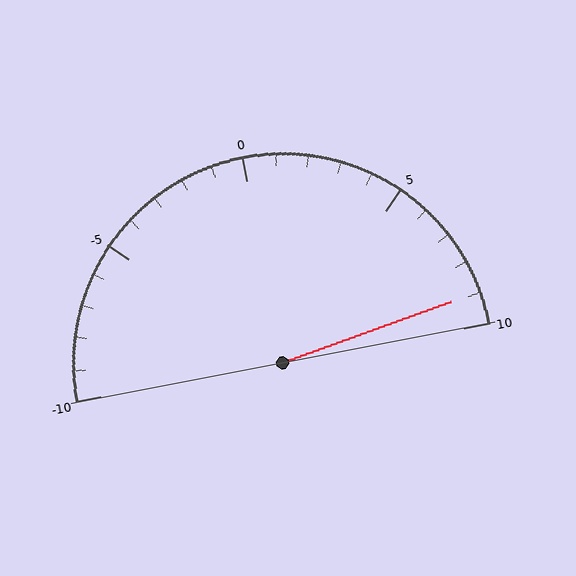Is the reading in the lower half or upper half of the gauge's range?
The reading is in the upper half of the range (-10 to 10).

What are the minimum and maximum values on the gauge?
The gauge ranges from -10 to 10.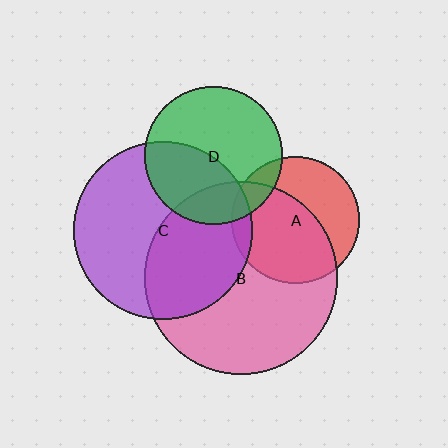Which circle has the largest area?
Circle B (pink).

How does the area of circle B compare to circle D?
Approximately 2.0 times.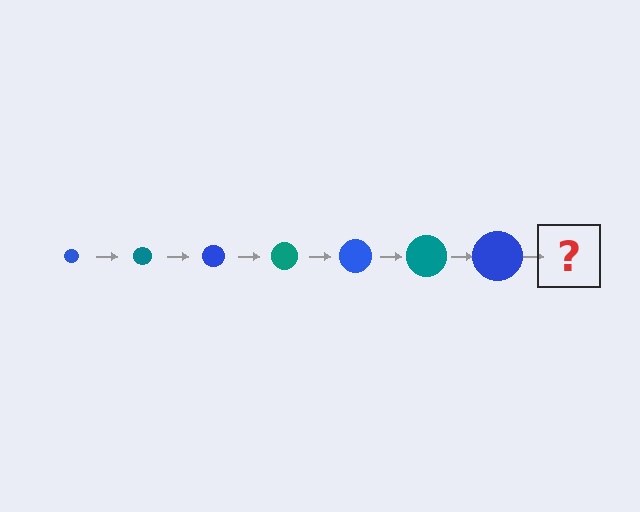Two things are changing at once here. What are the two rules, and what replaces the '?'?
The two rules are that the circle grows larger each step and the color cycles through blue and teal. The '?' should be a teal circle, larger than the previous one.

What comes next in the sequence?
The next element should be a teal circle, larger than the previous one.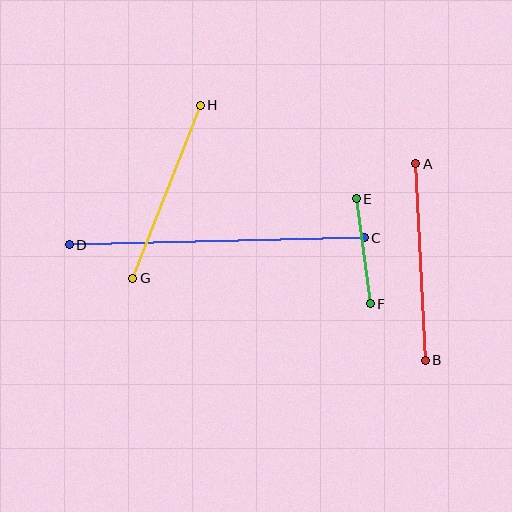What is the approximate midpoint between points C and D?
The midpoint is at approximately (217, 241) pixels.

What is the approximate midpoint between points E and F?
The midpoint is at approximately (363, 251) pixels.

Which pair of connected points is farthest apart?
Points C and D are farthest apart.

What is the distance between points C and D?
The distance is approximately 295 pixels.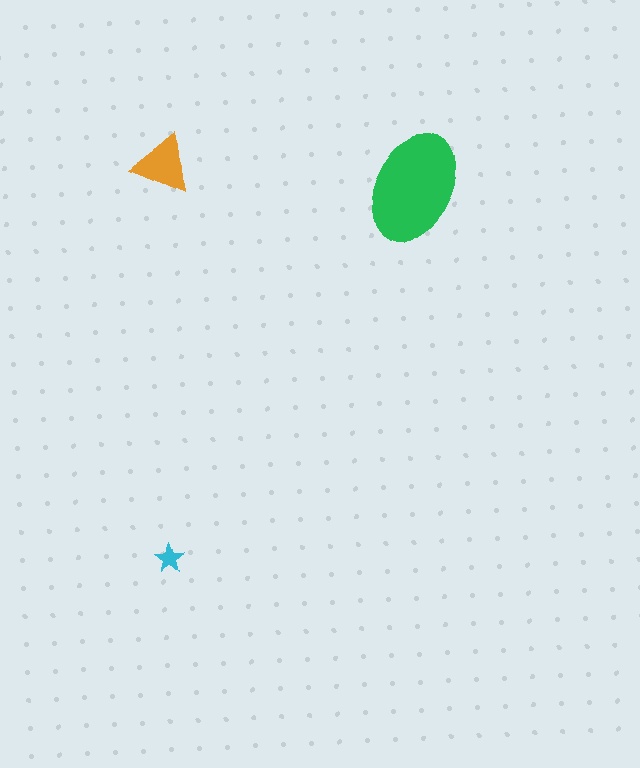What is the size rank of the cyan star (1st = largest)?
3rd.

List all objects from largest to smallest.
The green ellipse, the orange triangle, the cyan star.